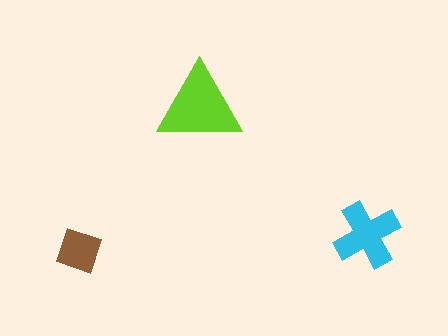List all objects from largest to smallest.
The lime triangle, the cyan cross, the brown square.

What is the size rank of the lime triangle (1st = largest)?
1st.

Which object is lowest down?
The brown square is bottommost.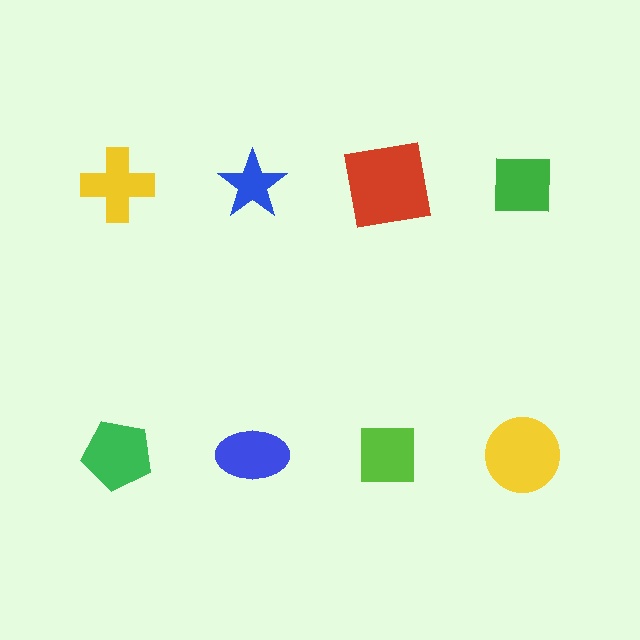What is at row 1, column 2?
A blue star.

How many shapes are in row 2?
4 shapes.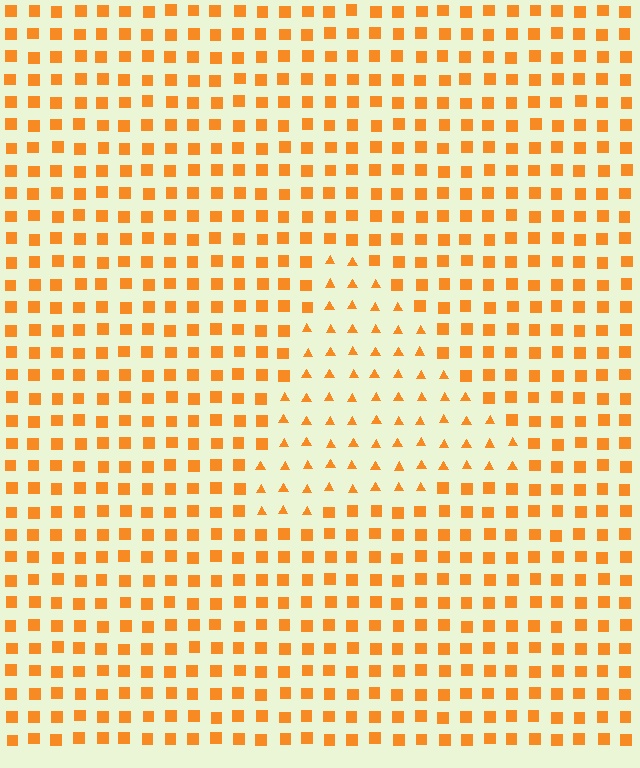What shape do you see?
I see a triangle.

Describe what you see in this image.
The image is filled with small orange elements arranged in a uniform grid. A triangle-shaped region contains triangles, while the surrounding area contains squares. The boundary is defined purely by the change in element shape.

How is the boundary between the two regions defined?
The boundary is defined by a change in element shape: triangles inside vs. squares outside. All elements share the same color and spacing.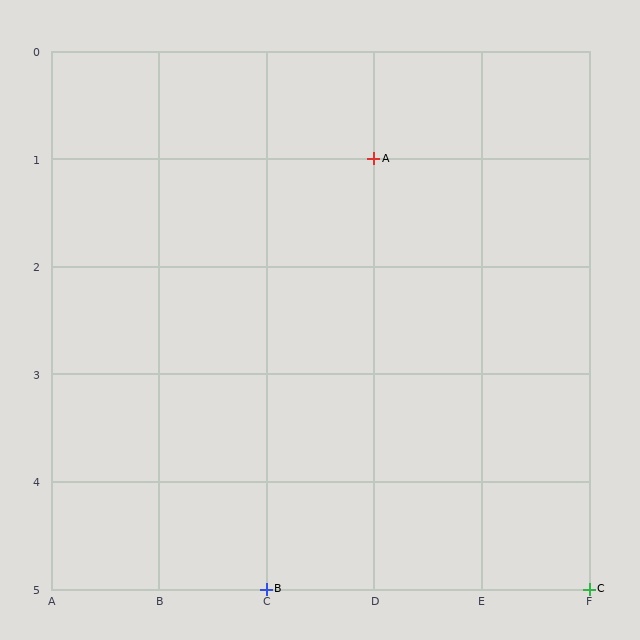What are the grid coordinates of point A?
Point A is at grid coordinates (D, 1).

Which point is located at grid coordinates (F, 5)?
Point C is at (F, 5).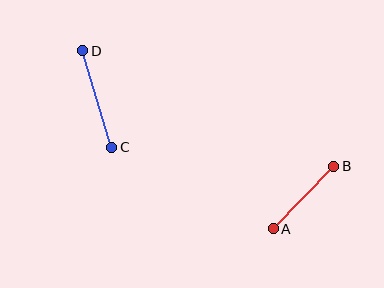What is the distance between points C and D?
The distance is approximately 101 pixels.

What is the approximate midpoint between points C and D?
The midpoint is at approximately (97, 99) pixels.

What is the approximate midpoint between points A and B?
The midpoint is at approximately (304, 197) pixels.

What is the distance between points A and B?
The distance is approximately 87 pixels.